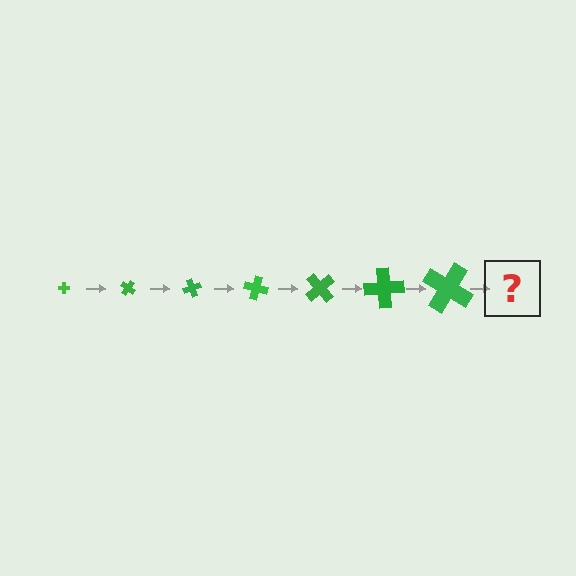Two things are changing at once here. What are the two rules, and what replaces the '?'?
The two rules are that the cross grows larger each step and it rotates 35 degrees each step. The '?' should be a cross, larger than the previous one and rotated 245 degrees from the start.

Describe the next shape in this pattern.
It should be a cross, larger than the previous one and rotated 245 degrees from the start.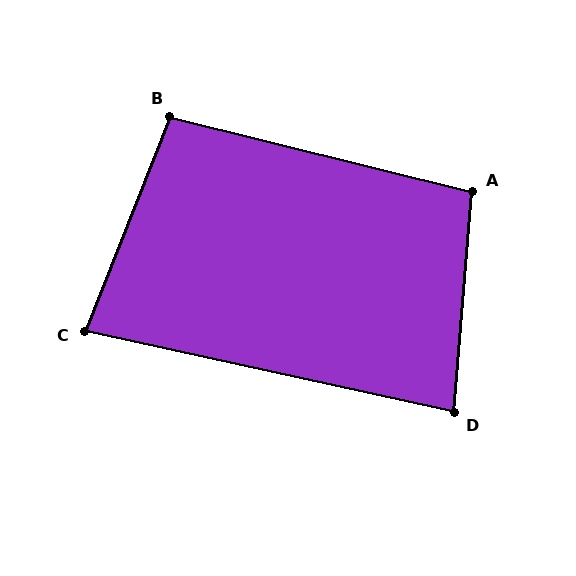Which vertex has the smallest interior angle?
C, at approximately 81 degrees.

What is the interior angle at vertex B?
Approximately 98 degrees (obtuse).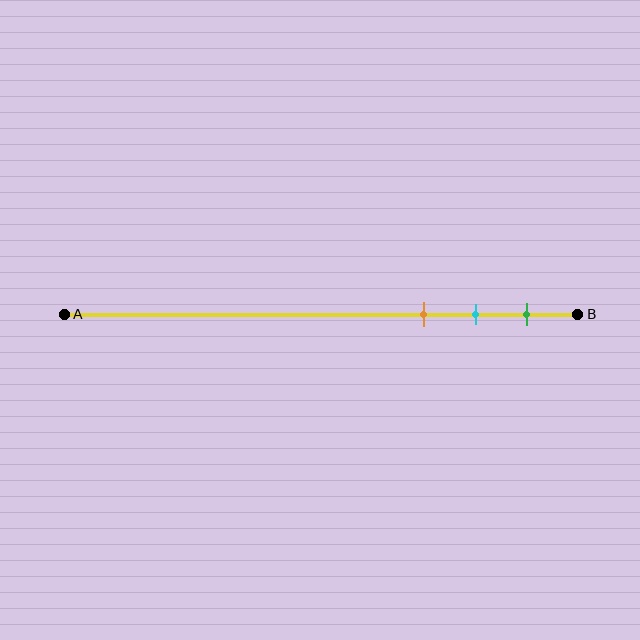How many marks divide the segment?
There are 3 marks dividing the segment.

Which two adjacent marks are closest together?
The cyan and green marks are the closest adjacent pair.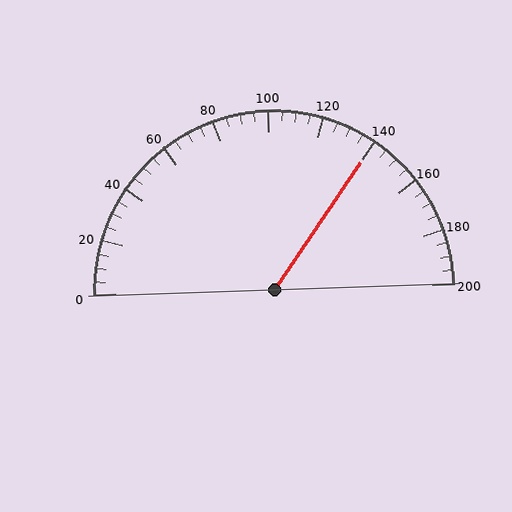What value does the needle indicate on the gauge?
The needle indicates approximately 140.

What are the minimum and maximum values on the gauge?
The gauge ranges from 0 to 200.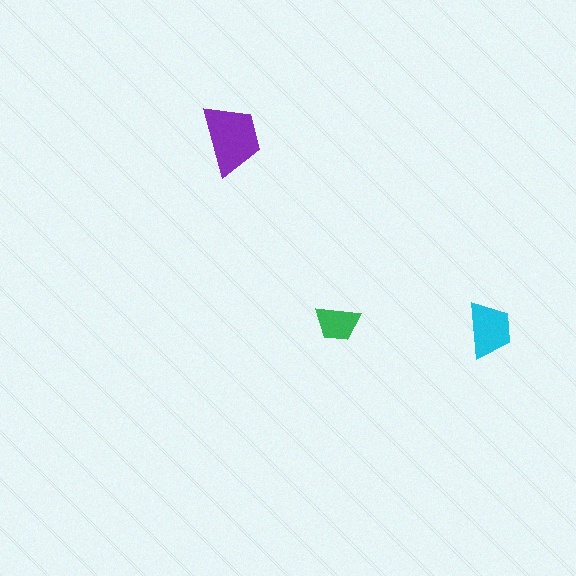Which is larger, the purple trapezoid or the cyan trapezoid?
The purple one.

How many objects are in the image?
There are 3 objects in the image.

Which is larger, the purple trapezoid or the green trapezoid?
The purple one.